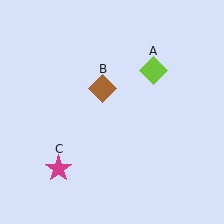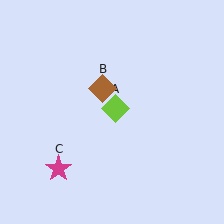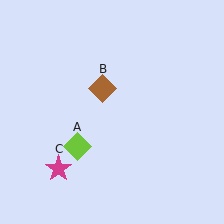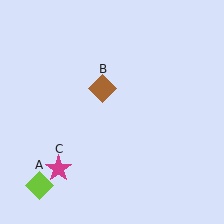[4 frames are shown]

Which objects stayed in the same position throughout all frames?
Brown diamond (object B) and magenta star (object C) remained stationary.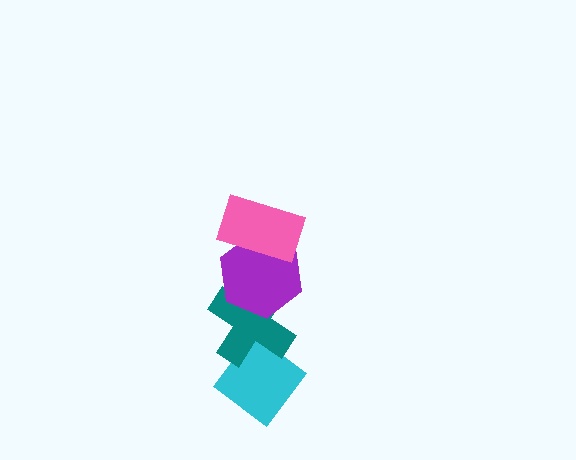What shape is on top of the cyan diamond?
The teal cross is on top of the cyan diamond.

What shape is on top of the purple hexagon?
The pink rectangle is on top of the purple hexagon.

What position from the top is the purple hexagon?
The purple hexagon is 2nd from the top.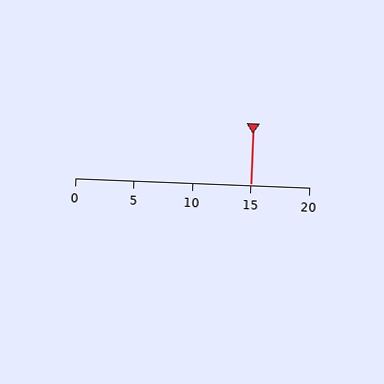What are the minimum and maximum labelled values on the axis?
The axis runs from 0 to 20.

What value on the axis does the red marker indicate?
The marker indicates approximately 15.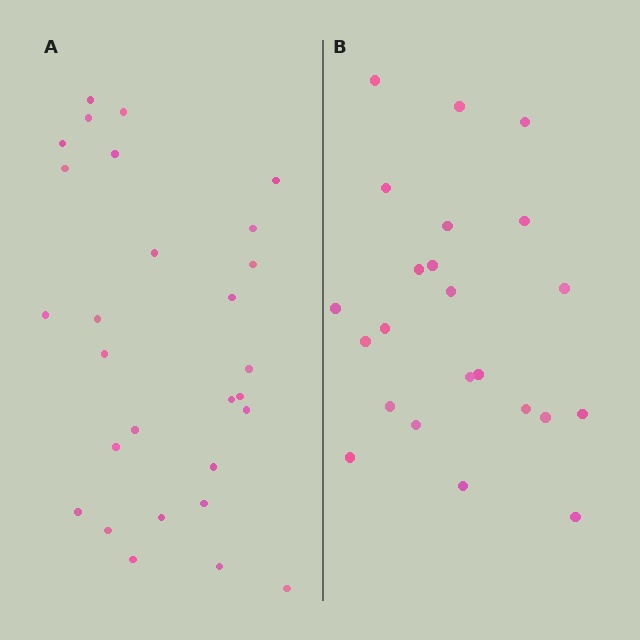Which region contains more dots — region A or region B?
Region A (the left region) has more dots.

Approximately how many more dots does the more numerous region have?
Region A has about 5 more dots than region B.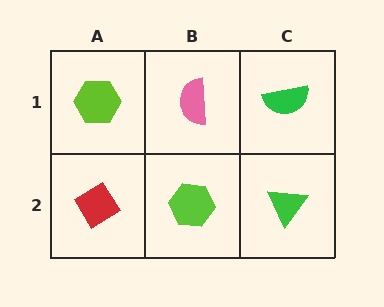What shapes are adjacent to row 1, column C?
A green triangle (row 2, column C), a pink semicircle (row 1, column B).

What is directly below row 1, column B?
A lime hexagon.